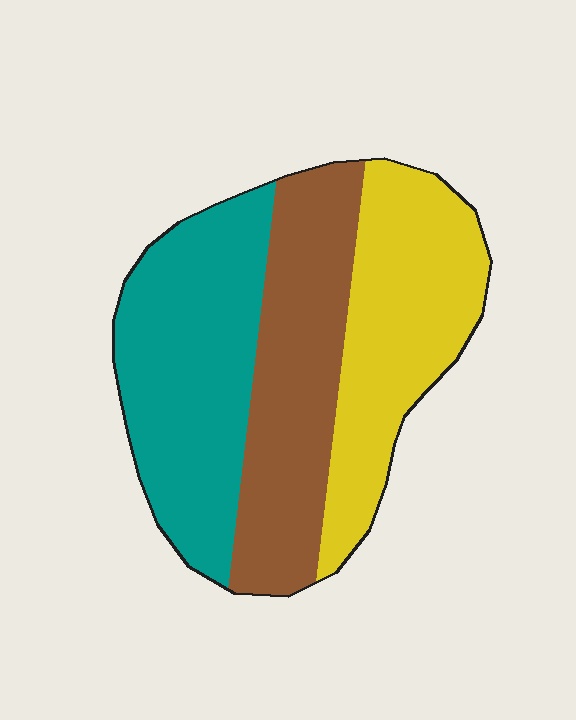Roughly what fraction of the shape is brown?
Brown covers roughly 30% of the shape.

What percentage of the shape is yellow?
Yellow covers 32% of the shape.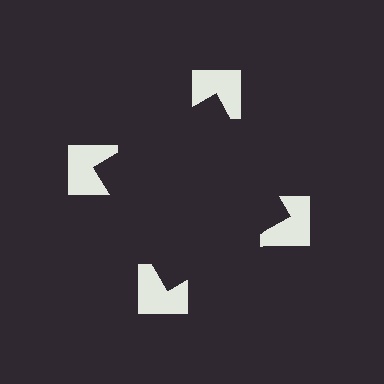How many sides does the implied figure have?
4 sides.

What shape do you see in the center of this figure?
An illusory square — its edges are inferred from the aligned wedge cuts in the notched squares, not physically drawn.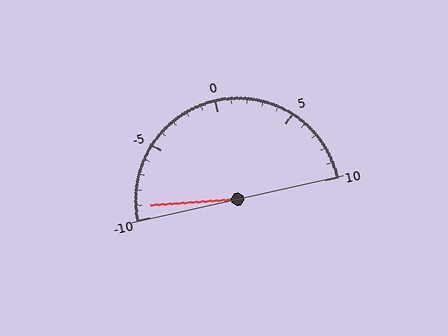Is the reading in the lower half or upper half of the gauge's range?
The reading is in the lower half of the range (-10 to 10).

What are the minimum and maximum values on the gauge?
The gauge ranges from -10 to 10.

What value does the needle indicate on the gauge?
The needle indicates approximately -9.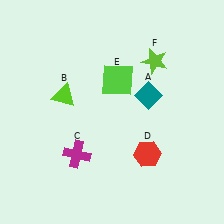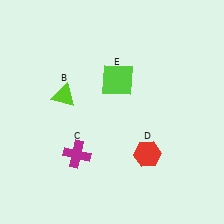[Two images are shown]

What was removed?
The teal diamond (A), the lime star (F) were removed in Image 2.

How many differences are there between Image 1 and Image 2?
There are 2 differences between the two images.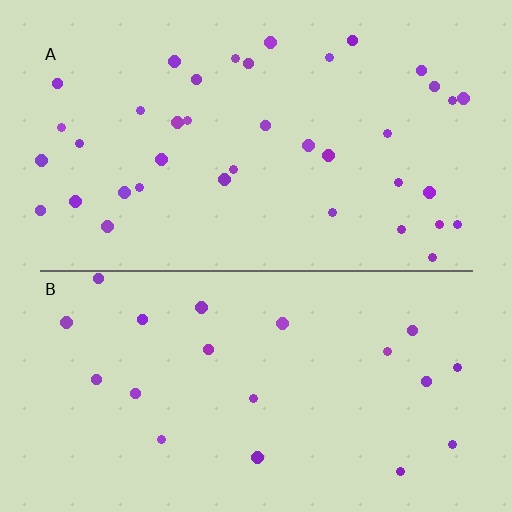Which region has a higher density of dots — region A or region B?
A (the top).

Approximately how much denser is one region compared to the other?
Approximately 1.9× — region A over region B.